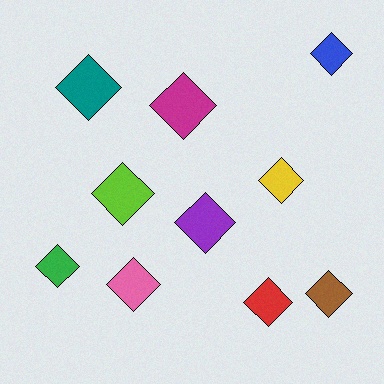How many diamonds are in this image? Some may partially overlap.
There are 10 diamonds.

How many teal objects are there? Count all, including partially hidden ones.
There is 1 teal object.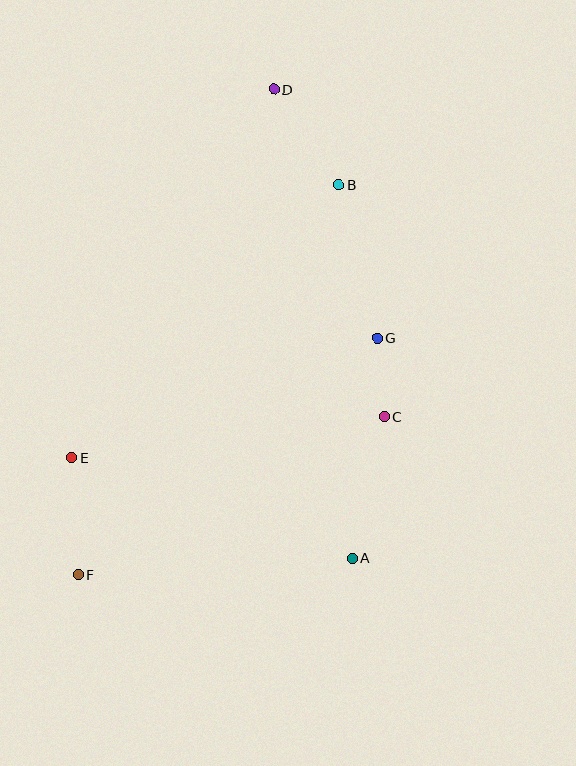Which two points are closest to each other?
Points C and G are closest to each other.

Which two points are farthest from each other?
Points D and F are farthest from each other.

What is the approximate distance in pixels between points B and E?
The distance between B and E is approximately 382 pixels.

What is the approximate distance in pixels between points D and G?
The distance between D and G is approximately 270 pixels.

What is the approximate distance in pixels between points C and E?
The distance between C and E is approximately 316 pixels.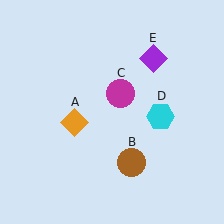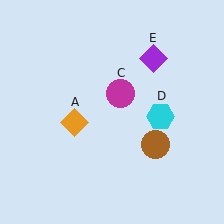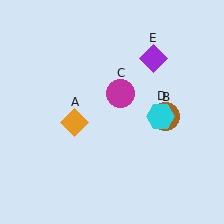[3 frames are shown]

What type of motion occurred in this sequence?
The brown circle (object B) rotated counterclockwise around the center of the scene.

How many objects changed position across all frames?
1 object changed position: brown circle (object B).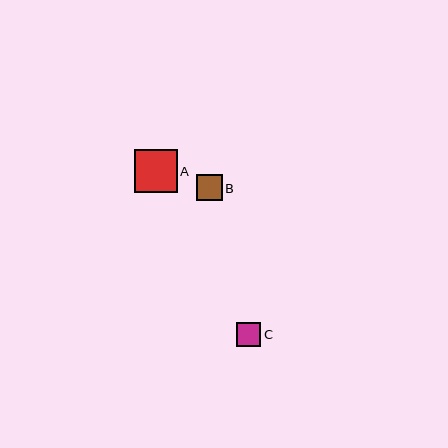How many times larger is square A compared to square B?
Square A is approximately 1.7 times the size of square B.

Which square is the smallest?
Square C is the smallest with a size of approximately 24 pixels.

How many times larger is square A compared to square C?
Square A is approximately 1.8 times the size of square C.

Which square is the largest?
Square A is the largest with a size of approximately 43 pixels.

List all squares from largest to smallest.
From largest to smallest: A, B, C.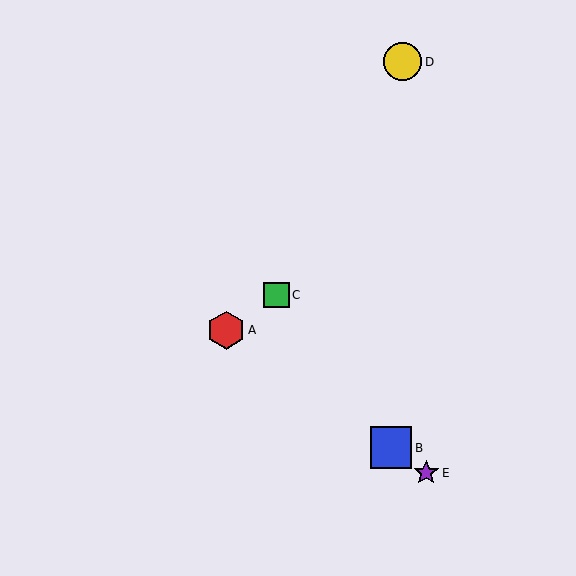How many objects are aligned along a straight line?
3 objects (A, B, E) are aligned along a straight line.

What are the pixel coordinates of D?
Object D is at (403, 62).